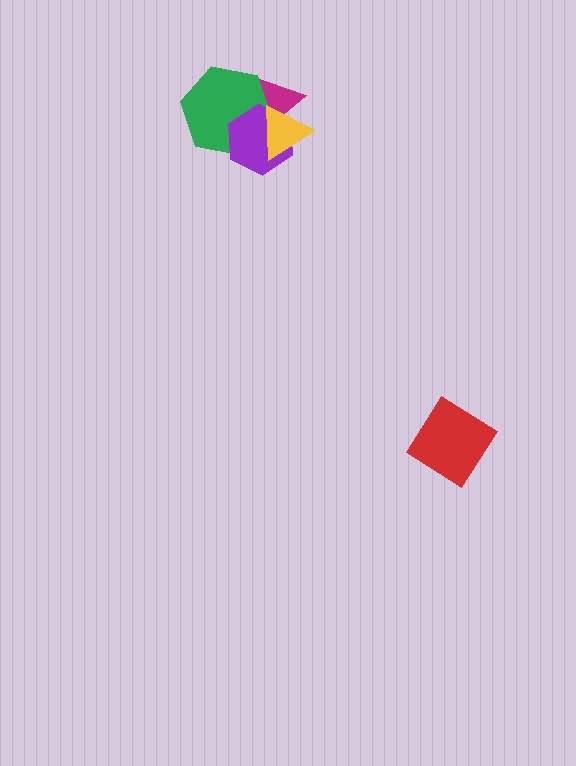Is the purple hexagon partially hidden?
Yes, it is partially covered by another shape.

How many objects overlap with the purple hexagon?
3 objects overlap with the purple hexagon.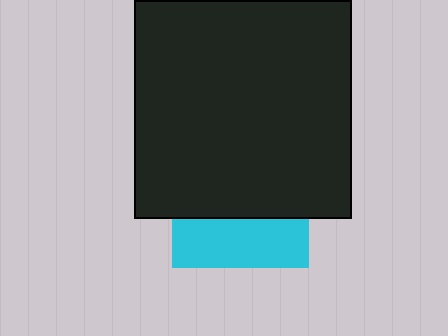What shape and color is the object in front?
The object in front is a black square.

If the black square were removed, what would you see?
You would see the complete cyan square.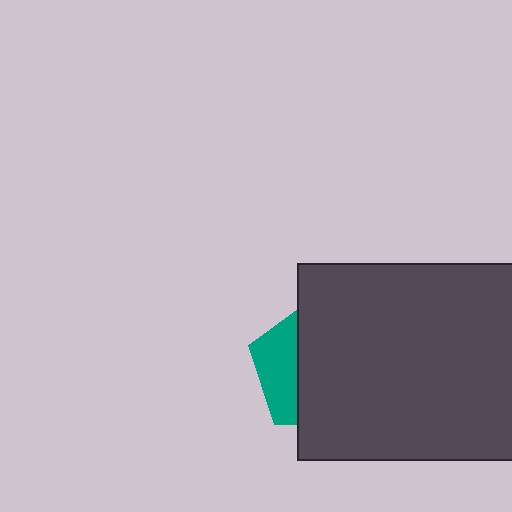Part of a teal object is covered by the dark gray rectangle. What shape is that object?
It is a pentagon.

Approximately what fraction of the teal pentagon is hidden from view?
Roughly 69% of the teal pentagon is hidden behind the dark gray rectangle.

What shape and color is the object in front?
The object in front is a dark gray rectangle.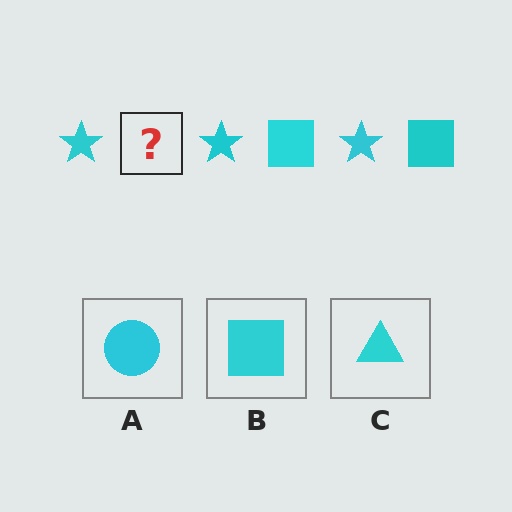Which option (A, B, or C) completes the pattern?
B.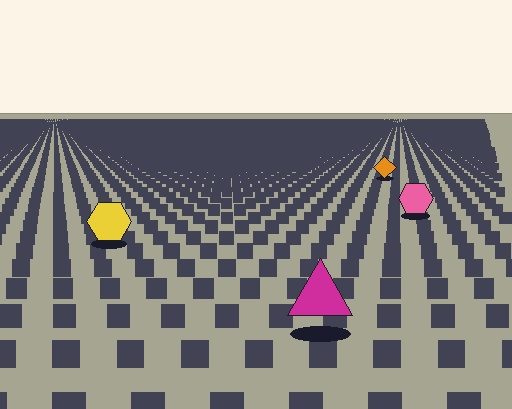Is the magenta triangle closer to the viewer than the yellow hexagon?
Yes. The magenta triangle is closer — you can tell from the texture gradient: the ground texture is coarser near it.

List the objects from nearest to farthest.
From nearest to farthest: the magenta triangle, the yellow hexagon, the pink hexagon, the orange diamond.